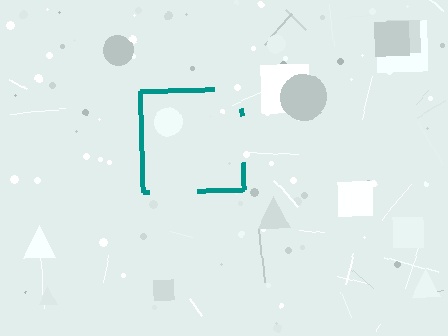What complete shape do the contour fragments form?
The contour fragments form a square.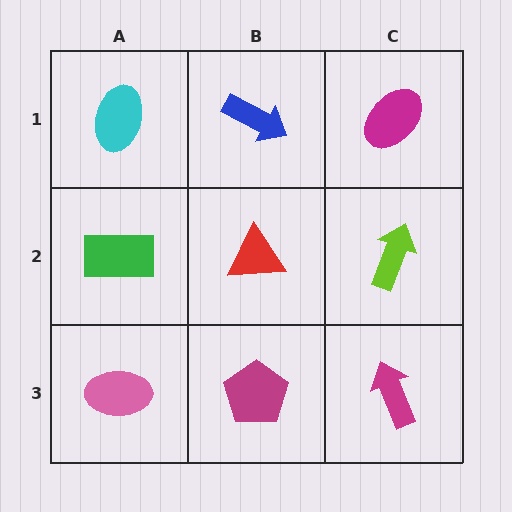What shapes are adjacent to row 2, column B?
A blue arrow (row 1, column B), a magenta pentagon (row 3, column B), a green rectangle (row 2, column A), a lime arrow (row 2, column C).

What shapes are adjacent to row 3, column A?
A green rectangle (row 2, column A), a magenta pentagon (row 3, column B).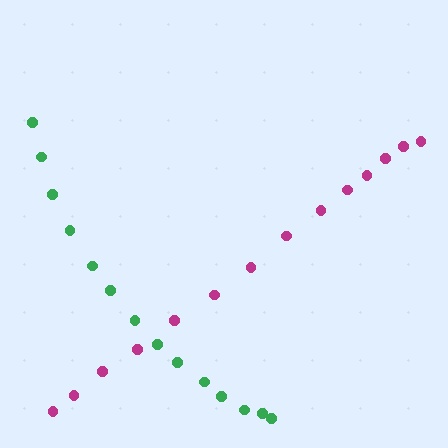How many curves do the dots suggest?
There are 2 distinct paths.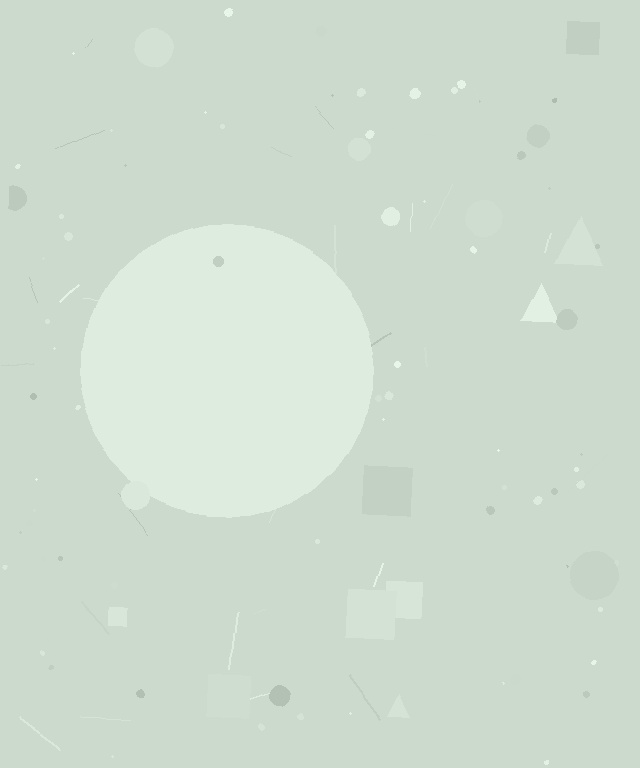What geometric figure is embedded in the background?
A circle is embedded in the background.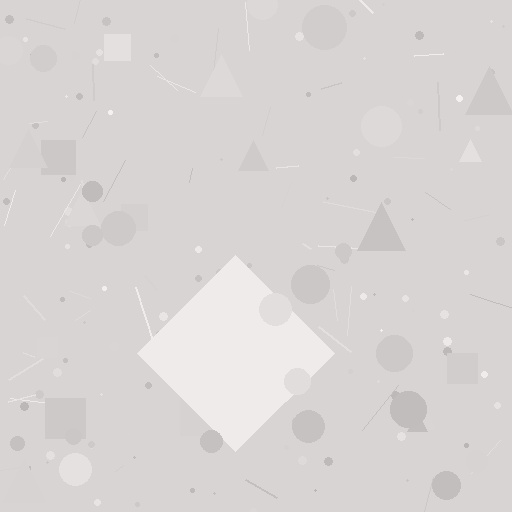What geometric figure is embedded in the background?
A diamond is embedded in the background.